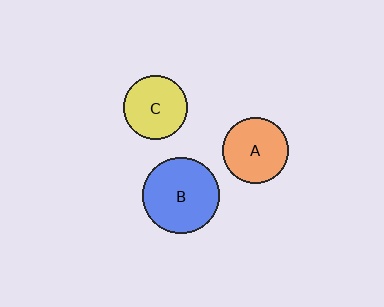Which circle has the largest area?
Circle B (blue).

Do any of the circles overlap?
No, none of the circles overlap.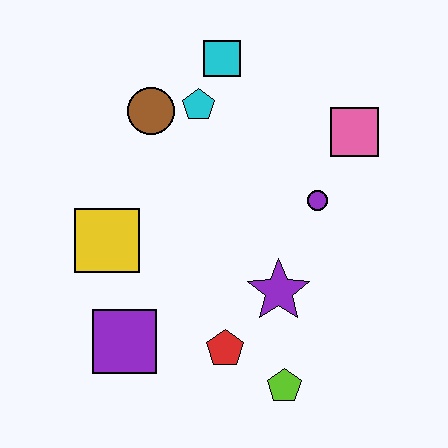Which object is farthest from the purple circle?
The purple square is farthest from the purple circle.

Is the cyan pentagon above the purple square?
Yes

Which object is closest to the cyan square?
The cyan pentagon is closest to the cyan square.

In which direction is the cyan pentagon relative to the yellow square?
The cyan pentagon is above the yellow square.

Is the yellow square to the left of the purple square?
Yes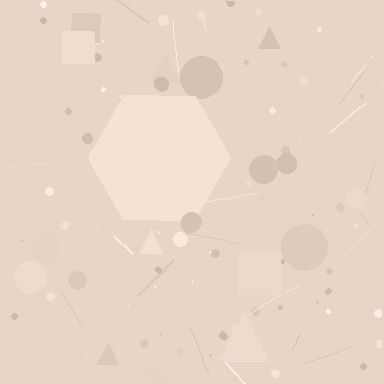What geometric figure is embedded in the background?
A hexagon is embedded in the background.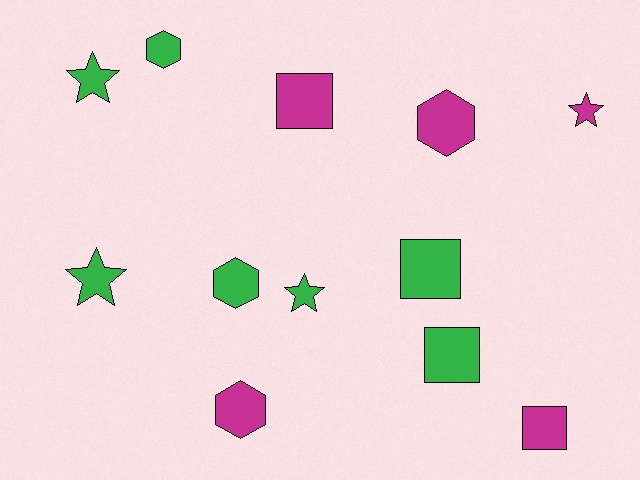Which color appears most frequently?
Green, with 7 objects.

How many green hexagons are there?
There are 2 green hexagons.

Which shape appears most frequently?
Square, with 4 objects.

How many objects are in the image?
There are 12 objects.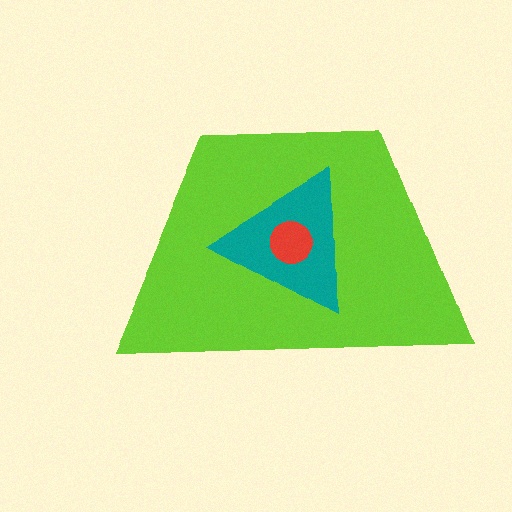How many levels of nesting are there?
3.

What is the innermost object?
The red circle.